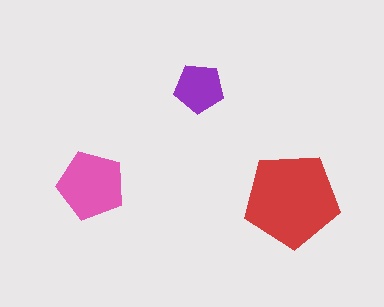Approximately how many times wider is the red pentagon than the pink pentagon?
About 1.5 times wider.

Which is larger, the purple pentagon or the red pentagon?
The red one.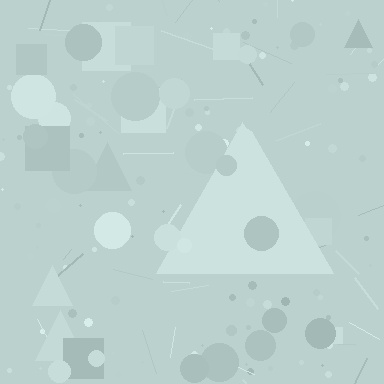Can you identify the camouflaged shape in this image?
The camouflaged shape is a triangle.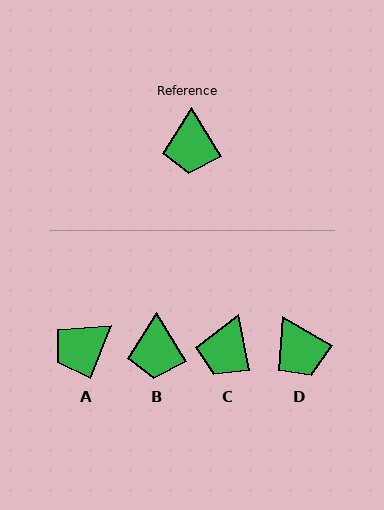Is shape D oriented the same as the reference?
No, it is off by about 28 degrees.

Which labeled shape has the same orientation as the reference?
B.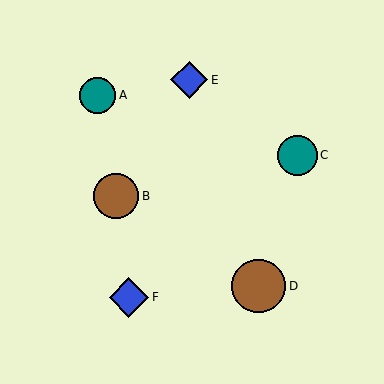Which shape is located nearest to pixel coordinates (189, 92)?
The blue diamond (labeled E) at (189, 80) is nearest to that location.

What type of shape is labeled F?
Shape F is a blue diamond.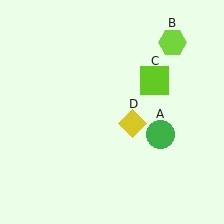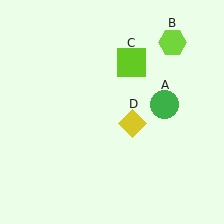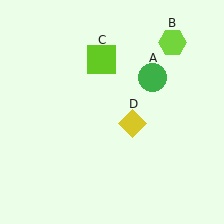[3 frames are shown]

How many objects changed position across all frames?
2 objects changed position: green circle (object A), lime square (object C).